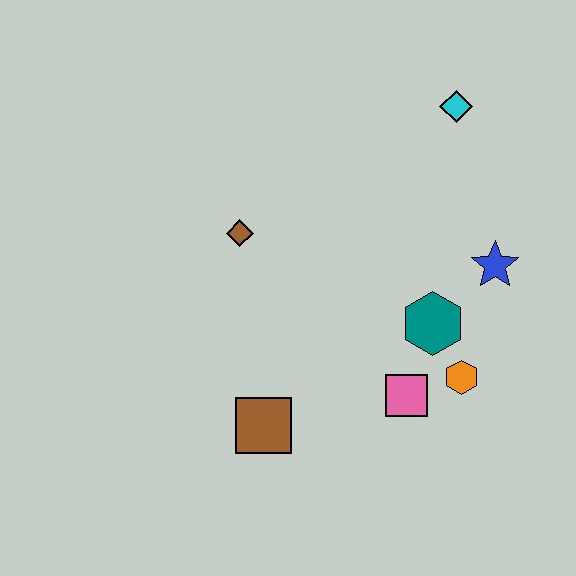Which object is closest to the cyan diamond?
The blue star is closest to the cyan diamond.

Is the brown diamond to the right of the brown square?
No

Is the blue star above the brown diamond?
No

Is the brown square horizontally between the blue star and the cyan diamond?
No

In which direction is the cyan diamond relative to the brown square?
The cyan diamond is above the brown square.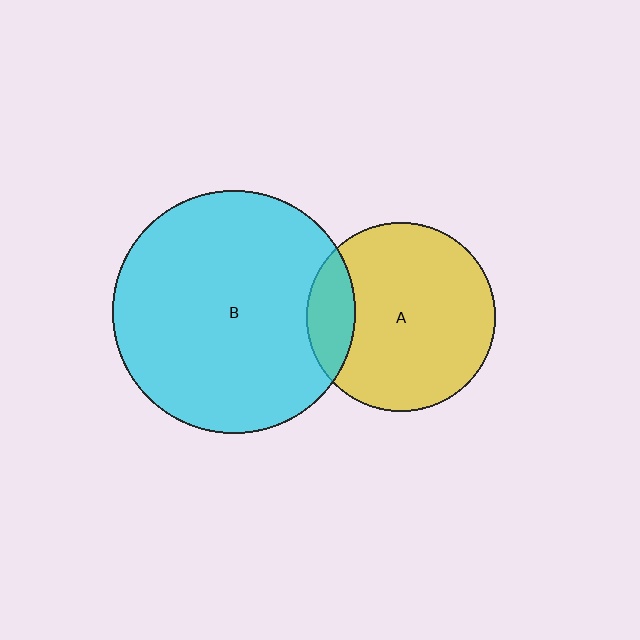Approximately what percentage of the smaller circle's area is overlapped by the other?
Approximately 15%.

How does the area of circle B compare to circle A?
Approximately 1.7 times.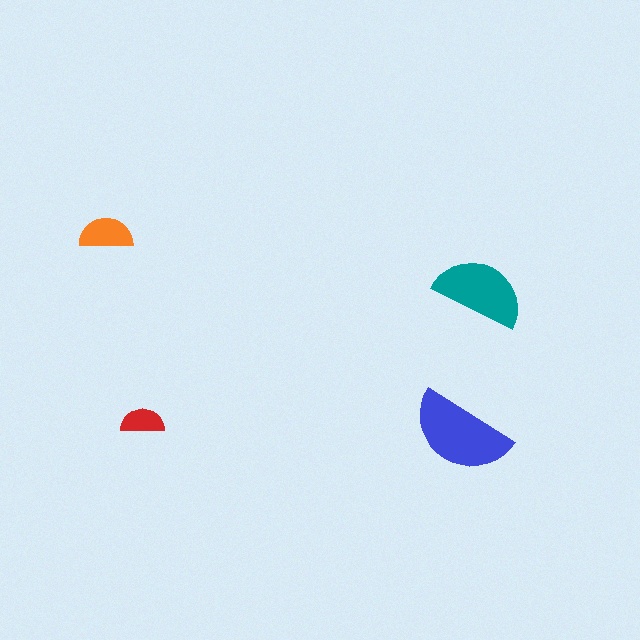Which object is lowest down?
The blue semicircle is bottommost.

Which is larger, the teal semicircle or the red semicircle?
The teal one.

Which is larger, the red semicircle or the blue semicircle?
The blue one.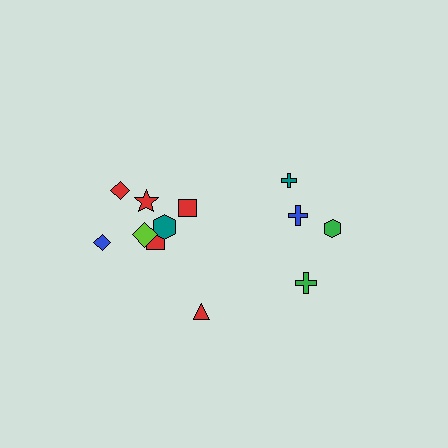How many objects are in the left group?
There are 8 objects.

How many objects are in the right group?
There are 4 objects.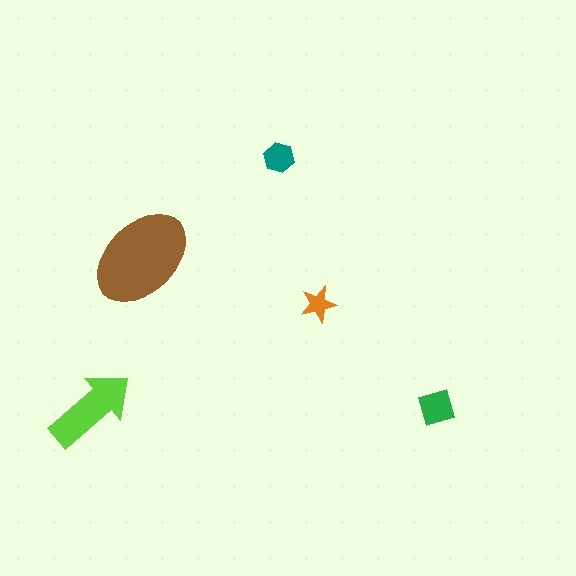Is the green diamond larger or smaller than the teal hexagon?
Larger.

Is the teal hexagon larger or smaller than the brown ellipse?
Smaller.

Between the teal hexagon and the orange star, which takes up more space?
The teal hexagon.